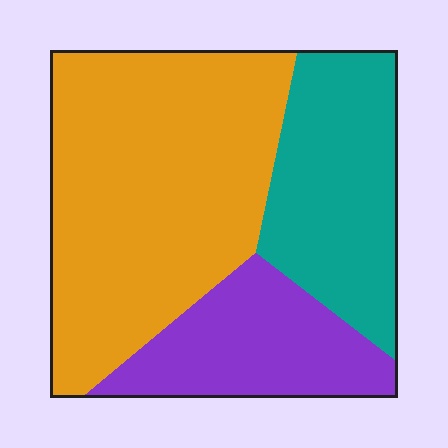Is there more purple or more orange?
Orange.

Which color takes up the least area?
Purple, at roughly 20%.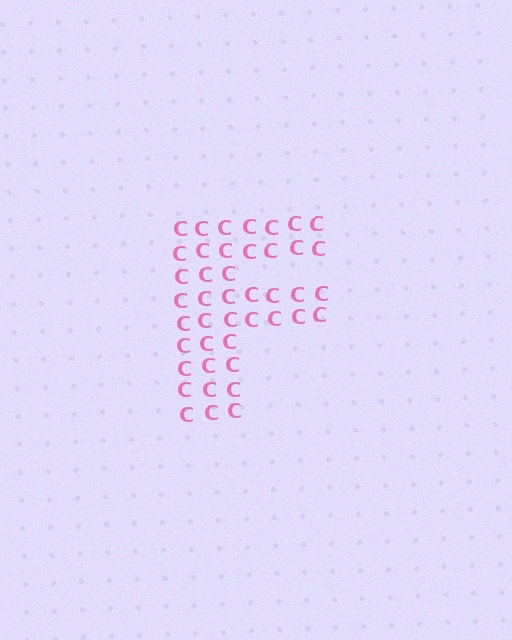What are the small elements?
The small elements are letter C's.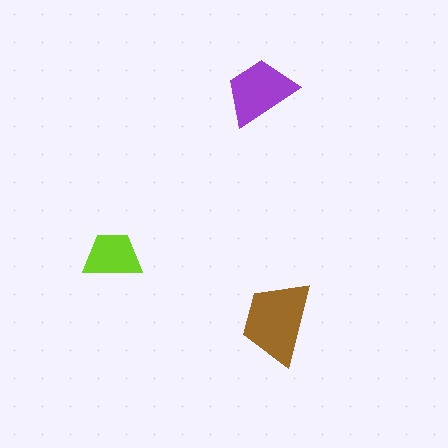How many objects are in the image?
There are 3 objects in the image.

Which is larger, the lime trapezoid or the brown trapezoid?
The brown one.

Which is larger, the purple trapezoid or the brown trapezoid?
The brown one.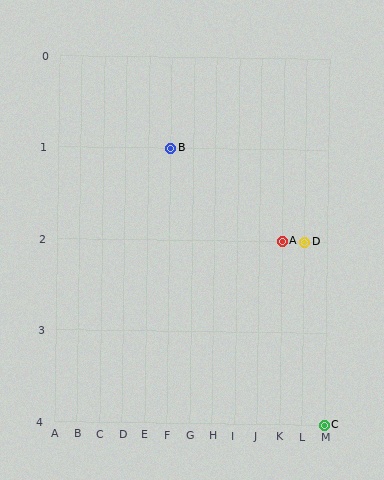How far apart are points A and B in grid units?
Points A and B are 5 columns and 1 row apart (about 5.1 grid units diagonally).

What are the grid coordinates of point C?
Point C is at grid coordinates (M, 4).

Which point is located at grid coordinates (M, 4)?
Point C is at (M, 4).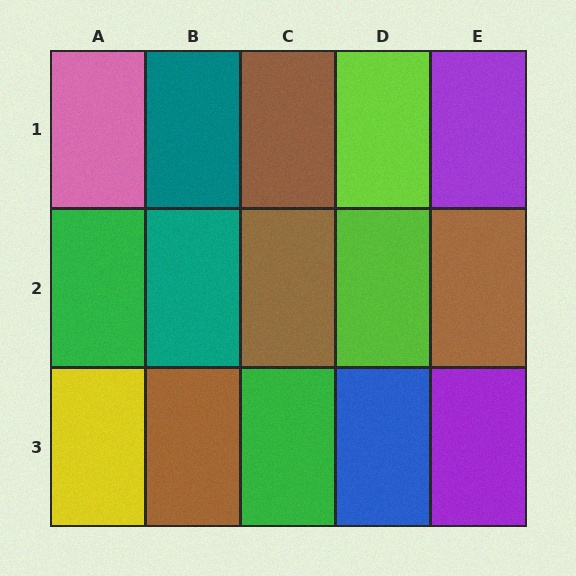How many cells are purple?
2 cells are purple.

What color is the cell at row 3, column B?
Brown.